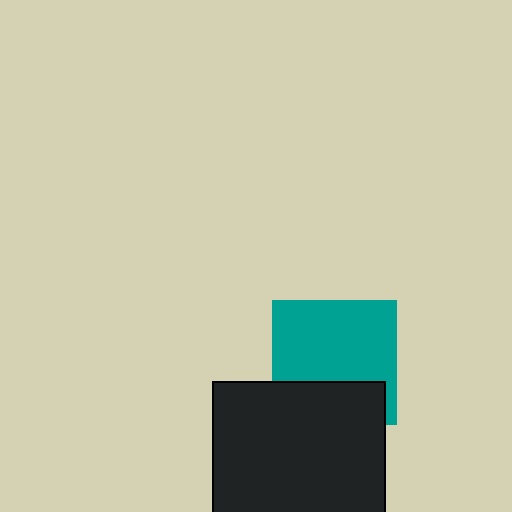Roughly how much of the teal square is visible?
Most of it is visible (roughly 68%).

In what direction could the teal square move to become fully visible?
The teal square could move up. That would shift it out from behind the black rectangle entirely.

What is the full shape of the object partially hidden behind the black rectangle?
The partially hidden object is a teal square.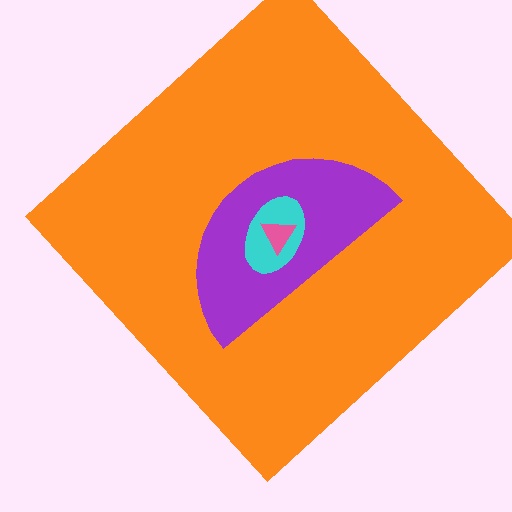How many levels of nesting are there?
4.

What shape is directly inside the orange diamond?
The purple semicircle.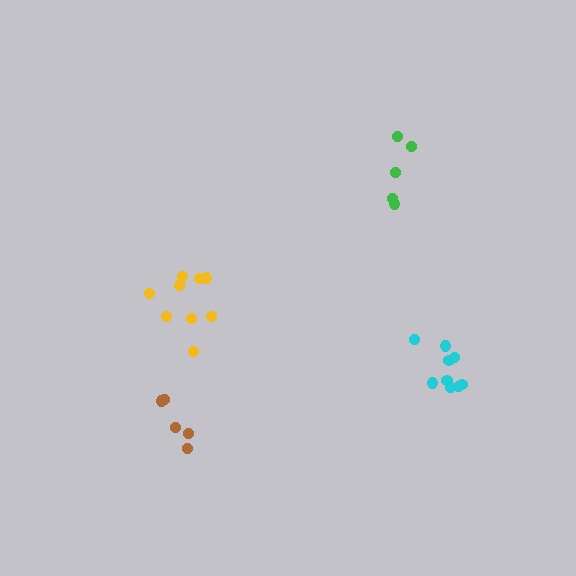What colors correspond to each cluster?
The clusters are colored: brown, yellow, cyan, green.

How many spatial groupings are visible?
There are 4 spatial groupings.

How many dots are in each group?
Group 1: 5 dots, Group 2: 9 dots, Group 3: 9 dots, Group 4: 5 dots (28 total).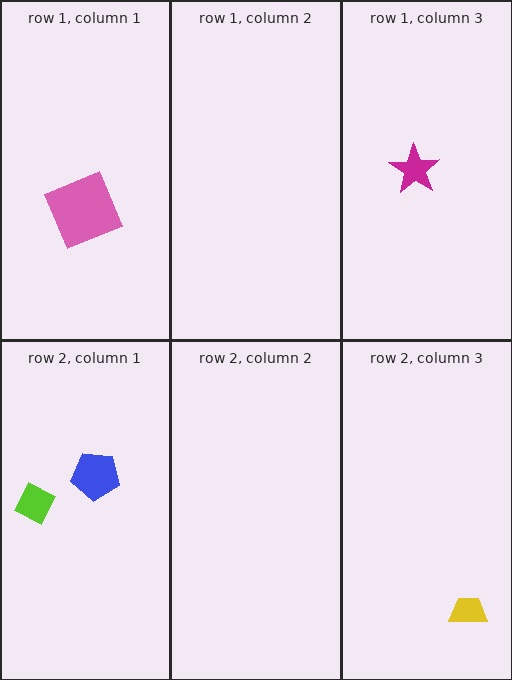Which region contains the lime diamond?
The row 2, column 1 region.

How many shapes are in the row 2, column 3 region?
1.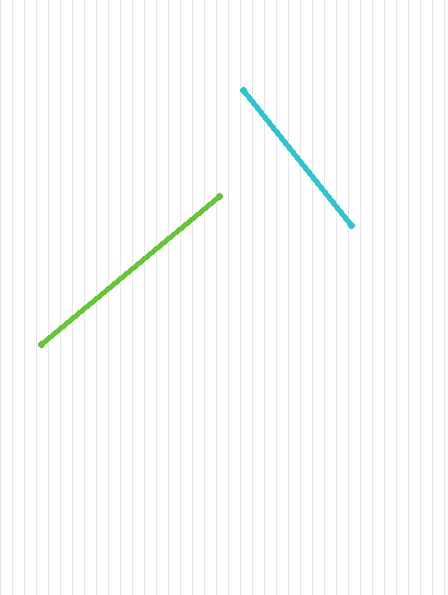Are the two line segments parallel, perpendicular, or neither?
Perpendicular — they meet at approximately 89°.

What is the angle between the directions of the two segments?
Approximately 89 degrees.